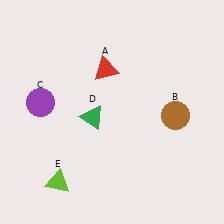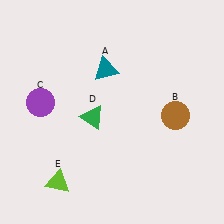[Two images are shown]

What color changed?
The triangle (A) changed from red in Image 1 to teal in Image 2.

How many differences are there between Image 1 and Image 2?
There is 1 difference between the two images.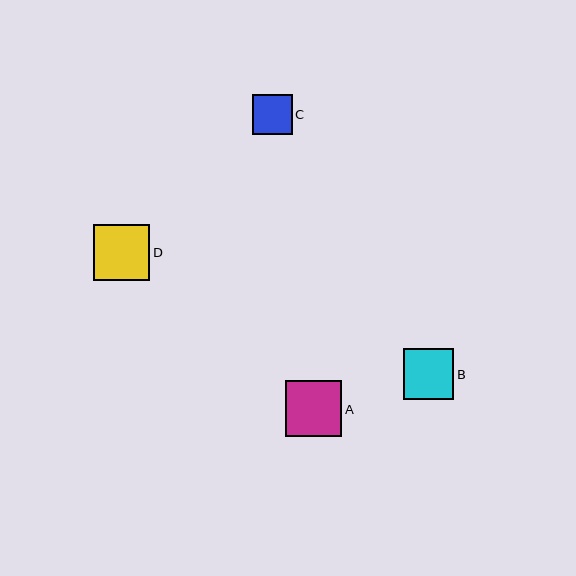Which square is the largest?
Square D is the largest with a size of approximately 56 pixels.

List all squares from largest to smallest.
From largest to smallest: D, A, B, C.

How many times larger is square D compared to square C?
Square D is approximately 1.4 times the size of square C.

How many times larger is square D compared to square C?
Square D is approximately 1.4 times the size of square C.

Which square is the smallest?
Square C is the smallest with a size of approximately 40 pixels.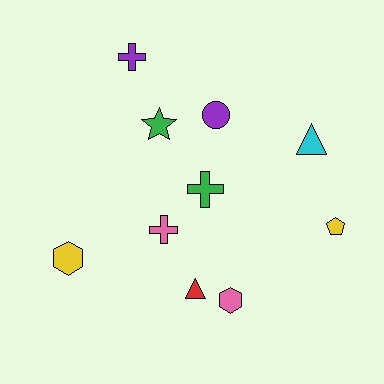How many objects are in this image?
There are 10 objects.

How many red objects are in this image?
There is 1 red object.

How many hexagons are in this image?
There are 2 hexagons.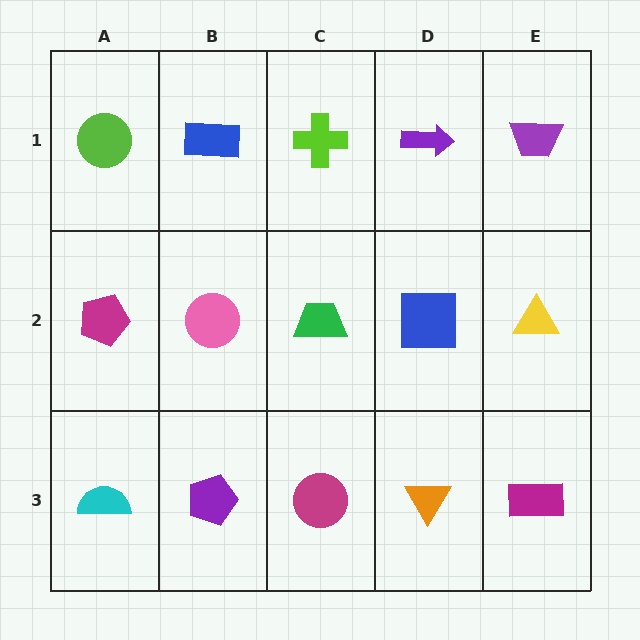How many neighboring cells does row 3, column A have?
2.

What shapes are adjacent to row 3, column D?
A blue square (row 2, column D), a magenta circle (row 3, column C), a magenta rectangle (row 3, column E).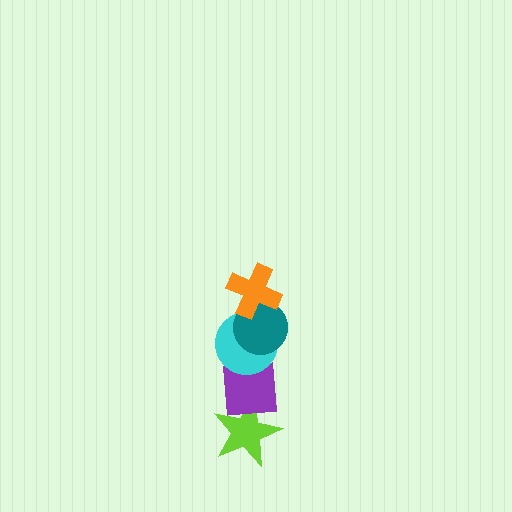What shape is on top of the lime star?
The purple square is on top of the lime star.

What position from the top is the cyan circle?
The cyan circle is 3rd from the top.